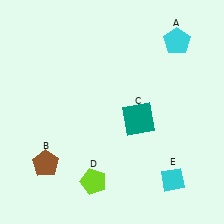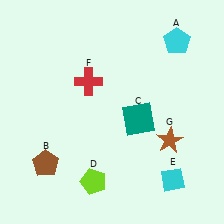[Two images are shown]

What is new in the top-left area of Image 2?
A red cross (F) was added in the top-left area of Image 2.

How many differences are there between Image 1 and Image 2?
There are 2 differences between the two images.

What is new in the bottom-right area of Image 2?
A brown star (G) was added in the bottom-right area of Image 2.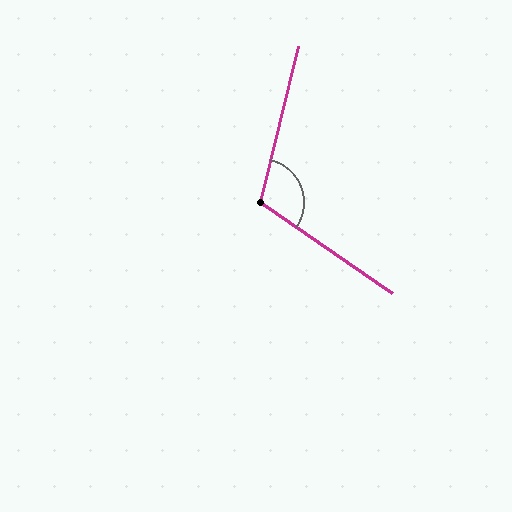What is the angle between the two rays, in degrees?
Approximately 111 degrees.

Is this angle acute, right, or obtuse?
It is obtuse.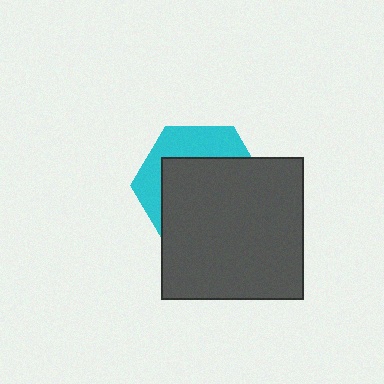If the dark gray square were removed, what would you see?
You would see the complete cyan hexagon.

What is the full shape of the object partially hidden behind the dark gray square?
The partially hidden object is a cyan hexagon.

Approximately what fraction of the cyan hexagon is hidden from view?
Roughly 66% of the cyan hexagon is hidden behind the dark gray square.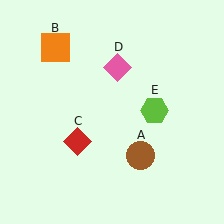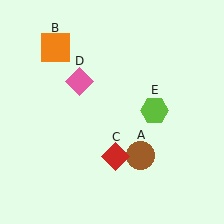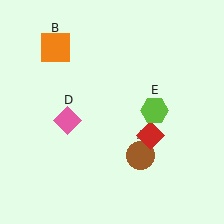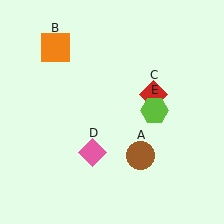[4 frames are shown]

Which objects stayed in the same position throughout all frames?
Brown circle (object A) and orange square (object B) and lime hexagon (object E) remained stationary.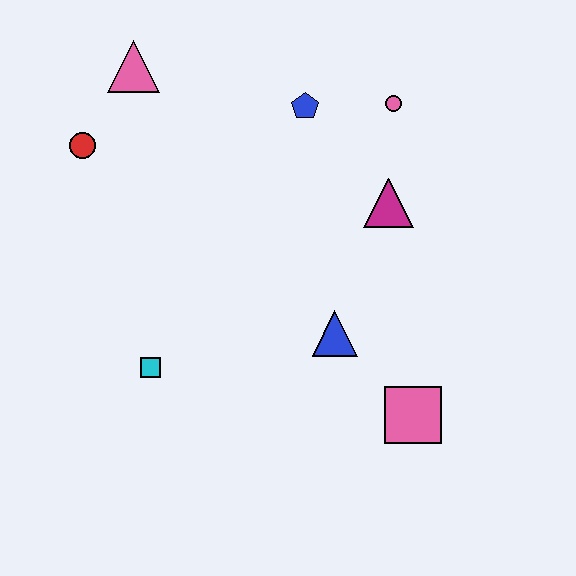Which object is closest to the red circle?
The pink triangle is closest to the red circle.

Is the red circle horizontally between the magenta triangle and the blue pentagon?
No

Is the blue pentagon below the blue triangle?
No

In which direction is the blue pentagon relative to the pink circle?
The blue pentagon is to the left of the pink circle.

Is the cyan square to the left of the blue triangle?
Yes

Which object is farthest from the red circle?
The pink square is farthest from the red circle.